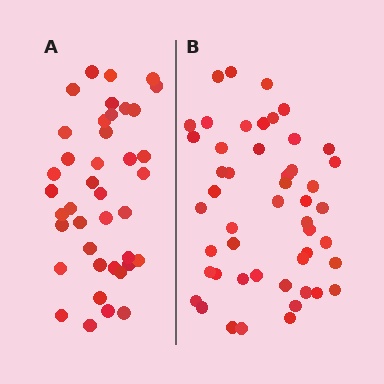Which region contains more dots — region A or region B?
Region B (the right region) has more dots.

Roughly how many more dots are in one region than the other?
Region B has roughly 8 or so more dots than region A.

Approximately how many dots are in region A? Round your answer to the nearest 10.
About 40 dots.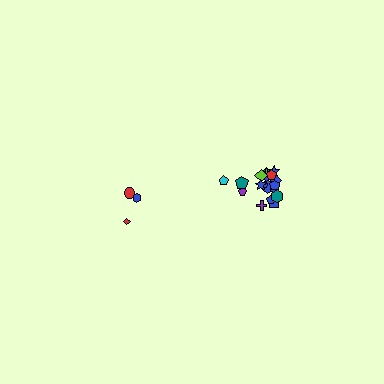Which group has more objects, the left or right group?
The right group.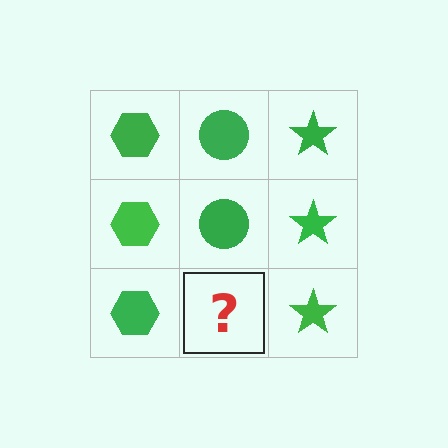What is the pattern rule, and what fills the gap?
The rule is that each column has a consistent shape. The gap should be filled with a green circle.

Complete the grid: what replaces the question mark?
The question mark should be replaced with a green circle.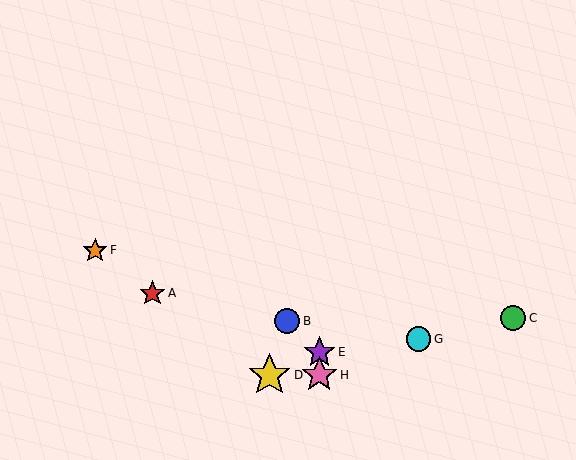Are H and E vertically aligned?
Yes, both are at x≈319.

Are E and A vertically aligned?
No, E is at x≈319 and A is at x≈152.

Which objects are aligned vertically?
Objects E, H are aligned vertically.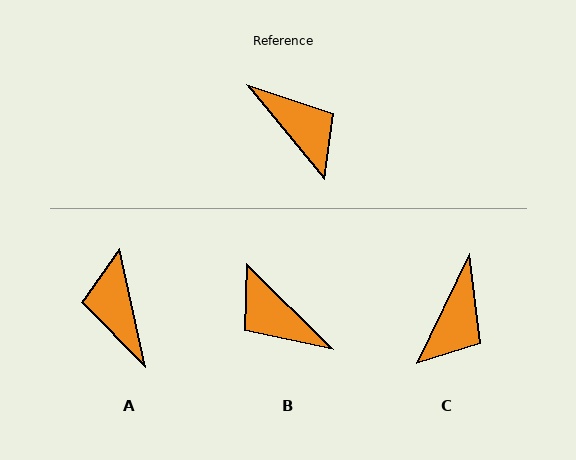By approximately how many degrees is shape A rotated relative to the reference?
Approximately 153 degrees counter-clockwise.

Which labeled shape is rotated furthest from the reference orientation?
B, about 174 degrees away.